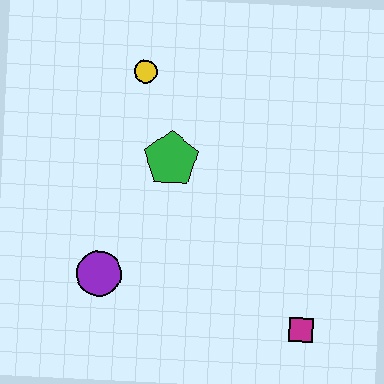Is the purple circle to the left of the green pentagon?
Yes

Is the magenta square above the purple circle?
No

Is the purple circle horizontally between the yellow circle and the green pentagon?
No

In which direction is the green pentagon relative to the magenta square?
The green pentagon is above the magenta square.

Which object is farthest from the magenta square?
The yellow circle is farthest from the magenta square.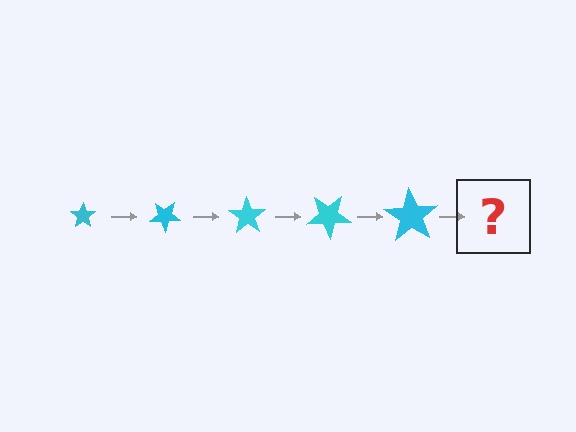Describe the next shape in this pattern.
It should be a star, larger than the previous one and rotated 175 degrees from the start.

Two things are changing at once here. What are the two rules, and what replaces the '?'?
The two rules are that the star grows larger each step and it rotates 35 degrees each step. The '?' should be a star, larger than the previous one and rotated 175 degrees from the start.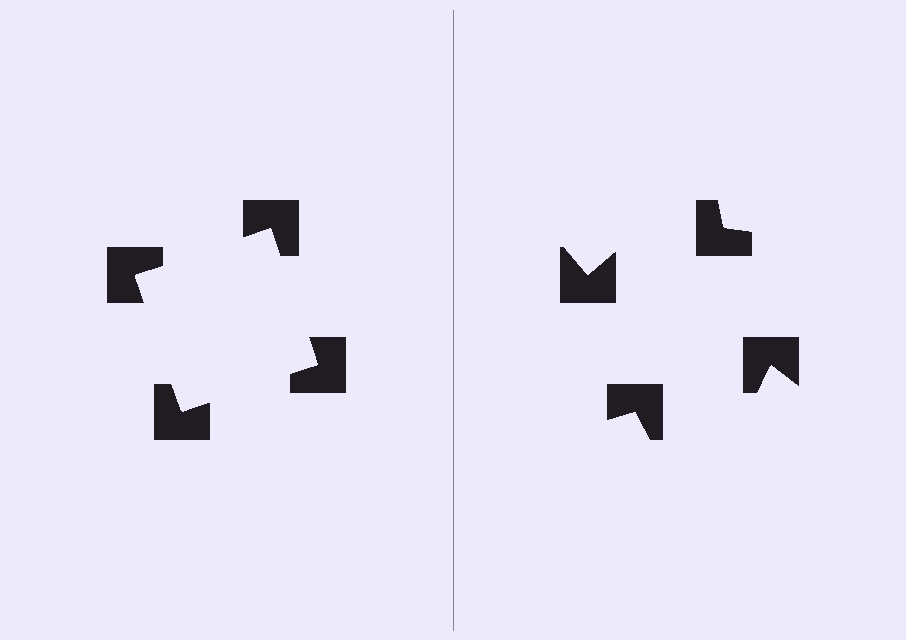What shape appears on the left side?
An illusory square.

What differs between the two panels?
The notched squares are positioned identically on both sides; only the wedge orientations differ. On the left they align to a square; on the right they are misaligned.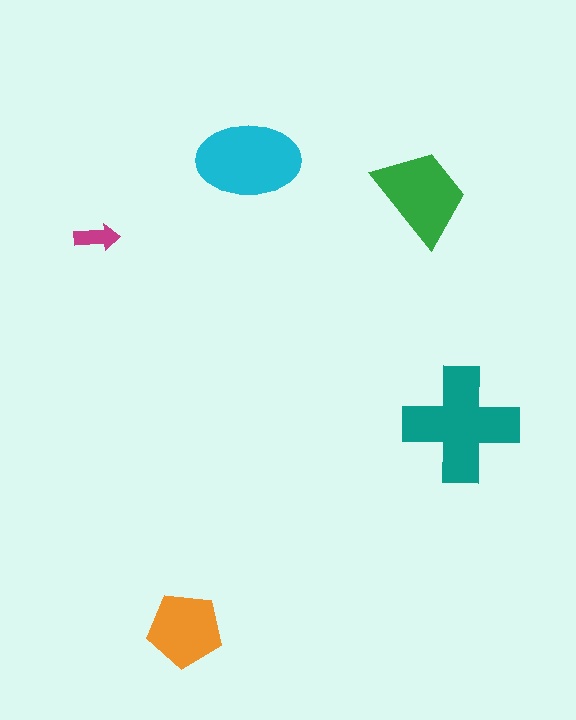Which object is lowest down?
The orange pentagon is bottommost.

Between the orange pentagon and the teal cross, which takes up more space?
The teal cross.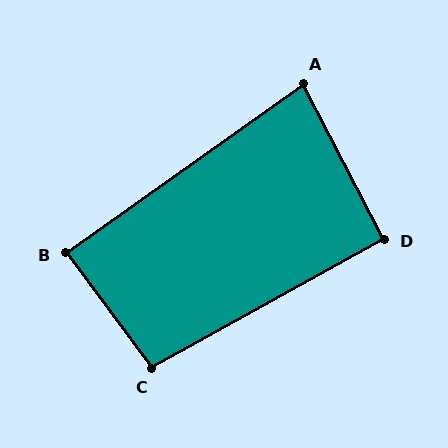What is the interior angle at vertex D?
Approximately 92 degrees (approximately right).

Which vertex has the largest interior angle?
C, at approximately 98 degrees.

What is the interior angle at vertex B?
Approximately 88 degrees (approximately right).